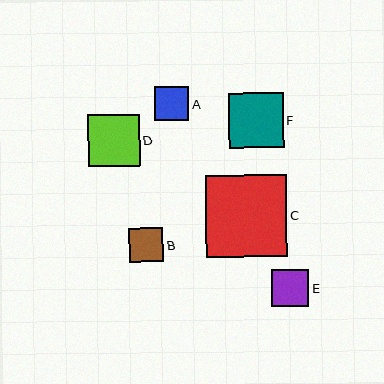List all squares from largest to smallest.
From largest to smallest: C, F, D, E, A, B.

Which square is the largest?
Square C is the largest with a size of approximately 82 pixels.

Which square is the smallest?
Square B is the smallest with a size of approximately 34 pixels.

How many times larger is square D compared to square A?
Square D is approximately 1.5 times the size of square A.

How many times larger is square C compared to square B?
Square C is approximately 2.4 times the size of square B.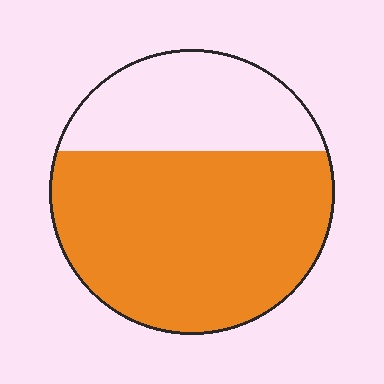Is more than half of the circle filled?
Yes.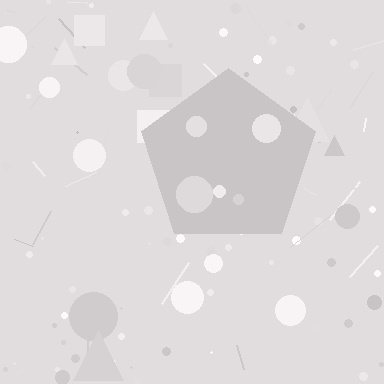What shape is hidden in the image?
A pentagon is hidden in the image.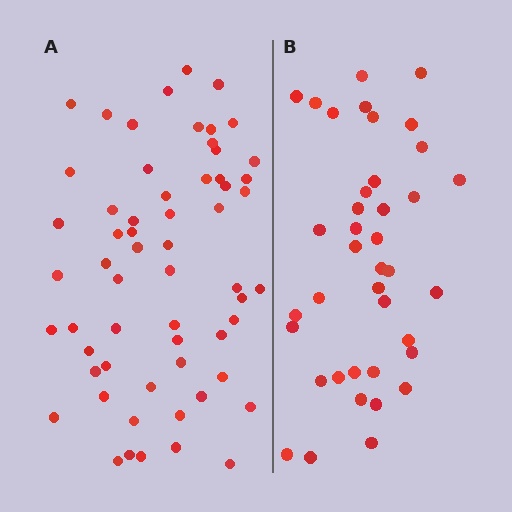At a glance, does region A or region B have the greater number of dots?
Region A (the left region) has more dots.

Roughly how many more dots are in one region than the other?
Region A has approximately 20 more dots than region B.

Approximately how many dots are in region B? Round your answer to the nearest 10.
About 40 dots. (The exact count is 39, which rounds to 40.)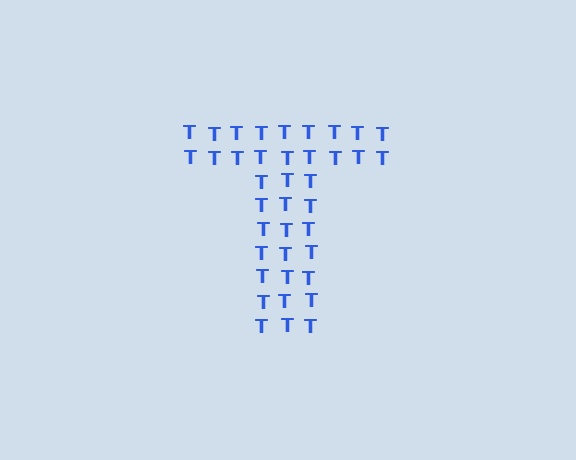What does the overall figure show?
The overall figure shows the letter T.